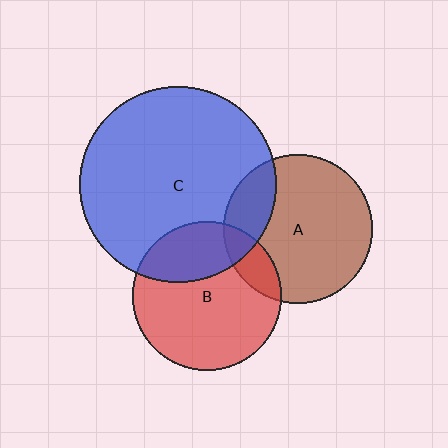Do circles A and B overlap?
Yes.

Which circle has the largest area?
Circle C (blue).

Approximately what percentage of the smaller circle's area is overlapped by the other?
Approximately 15%.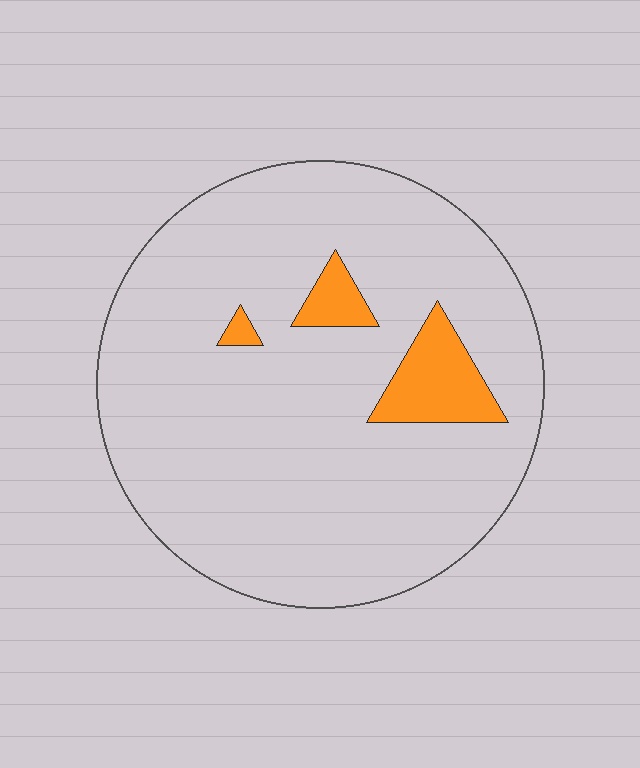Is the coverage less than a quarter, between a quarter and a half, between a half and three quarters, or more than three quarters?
Less than a quarter.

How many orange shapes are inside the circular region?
3.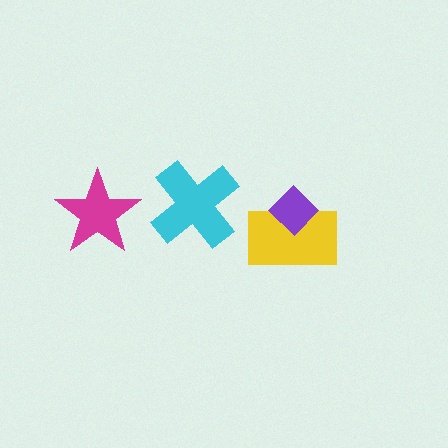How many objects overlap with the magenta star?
0 objects overlap with the magenta star.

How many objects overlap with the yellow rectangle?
1 object overlaps with the yellow rectangle.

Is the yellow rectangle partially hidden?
Yes, it is partially covered by another shape.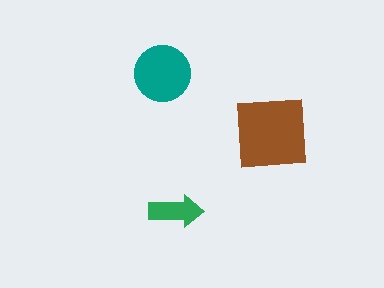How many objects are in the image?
There are 3 objects in the image.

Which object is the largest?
The brown square.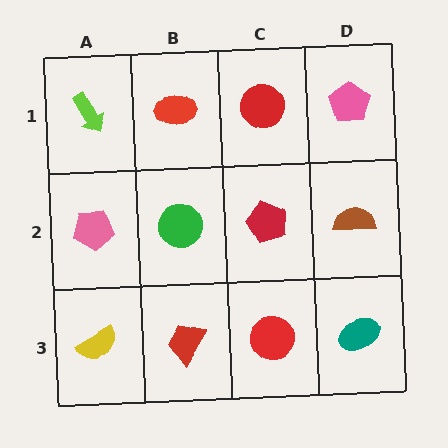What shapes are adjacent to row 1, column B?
A green circle (row 2, column B), a lime arrow (row 1, column A), a red circle (row 1, column C).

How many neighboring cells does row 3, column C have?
3.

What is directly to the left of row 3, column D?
A red circle.